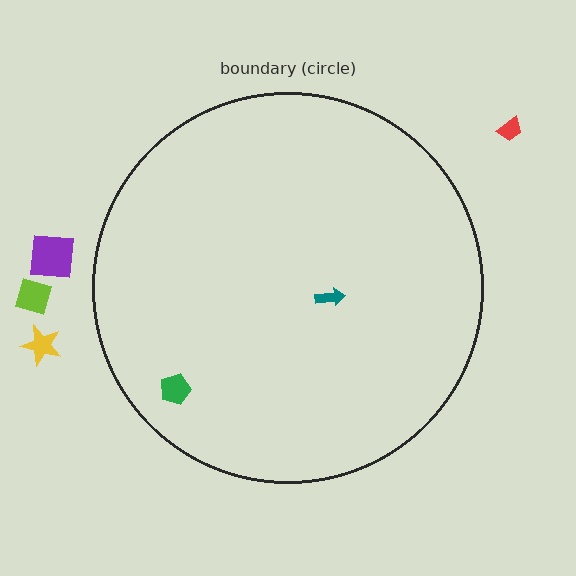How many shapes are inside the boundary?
2 inside, 4 outside.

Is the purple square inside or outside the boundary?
Outside.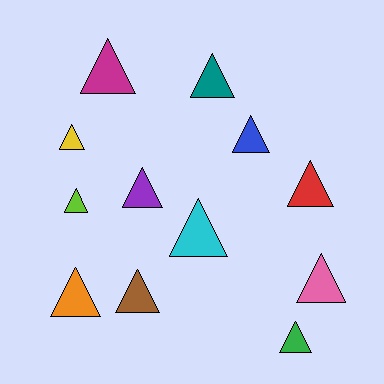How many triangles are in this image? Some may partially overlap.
There are 12 triangles.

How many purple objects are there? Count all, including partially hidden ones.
There is 1 purple object.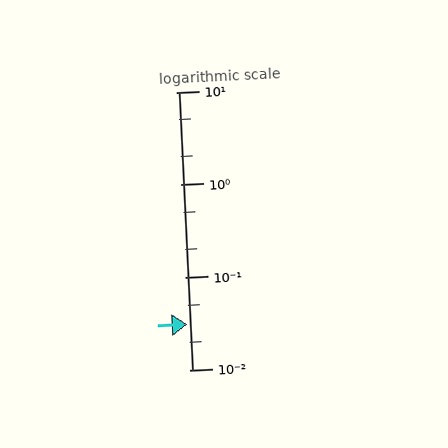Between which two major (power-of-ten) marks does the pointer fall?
The pointer is between 0.01 and 0.1.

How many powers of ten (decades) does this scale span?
The scale spans 3 decades, from 0.01 to 10.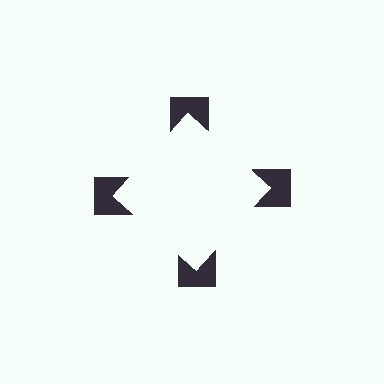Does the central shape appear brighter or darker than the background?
It typically appears slightly brighter than the background, even though no actual brightness change is drawn.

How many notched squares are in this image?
There are 4 — one at each vertex of the illusory square.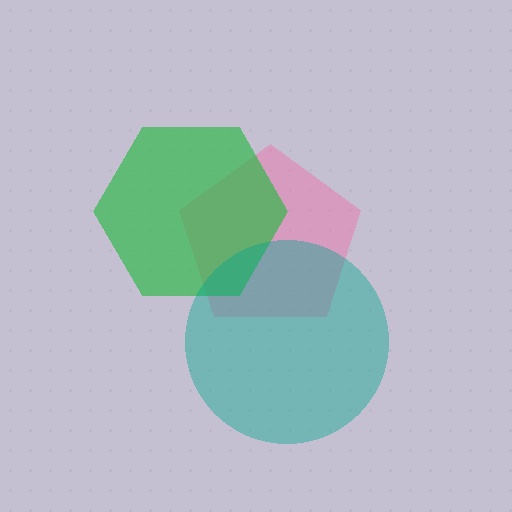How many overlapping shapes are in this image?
There are 3 overlapping shapes in the image.